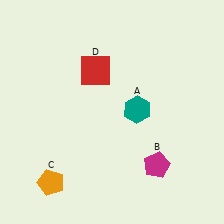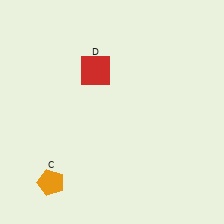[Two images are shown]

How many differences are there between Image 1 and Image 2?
There are 2 differences between the two images.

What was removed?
The teal hexagon (A), the magenta pentagon (B) were removed in Image 2.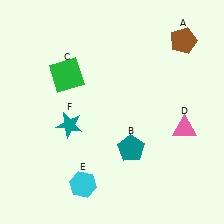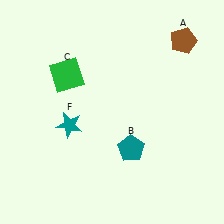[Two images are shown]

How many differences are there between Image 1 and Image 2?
There are 2 differences between the two images.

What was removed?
The pink triangle (D), the cyan hexagon (E) were removed in Image 2.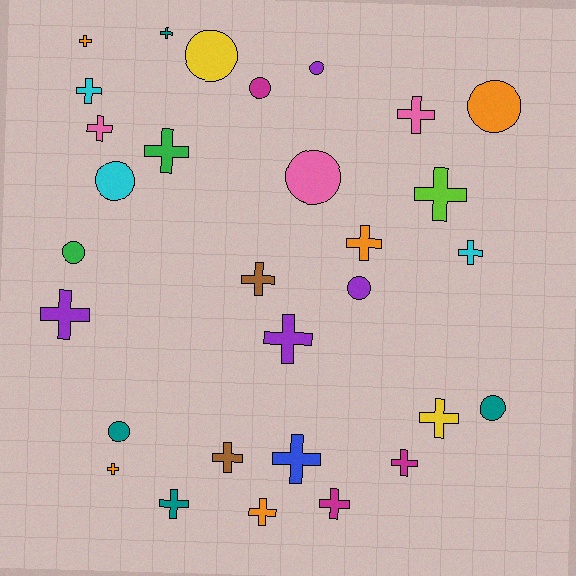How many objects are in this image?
There are 30 objects.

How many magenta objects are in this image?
There are 3 magenta objects.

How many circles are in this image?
There are 10 circles.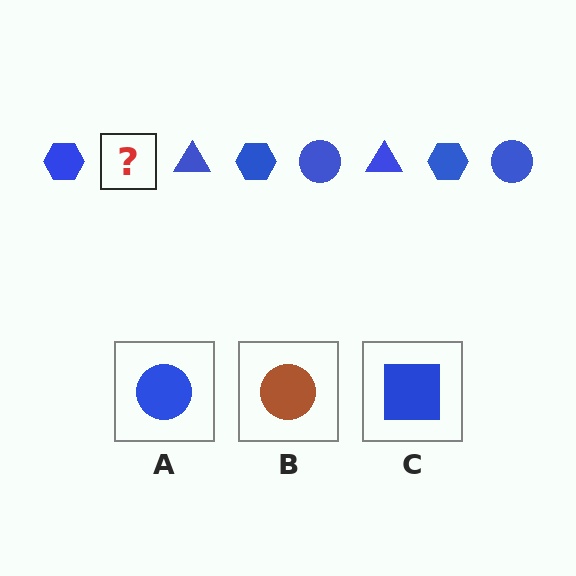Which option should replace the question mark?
Option A.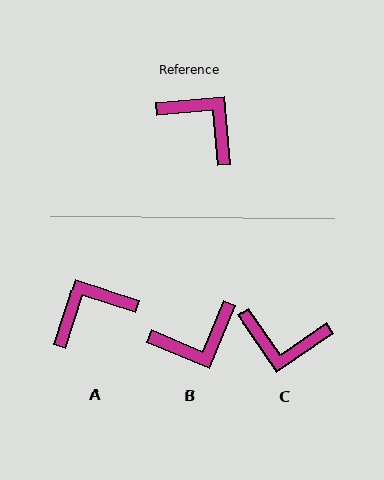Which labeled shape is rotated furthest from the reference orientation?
C, about 151 degrees away.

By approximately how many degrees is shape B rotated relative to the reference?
Approximately 118 degrees clockwise.